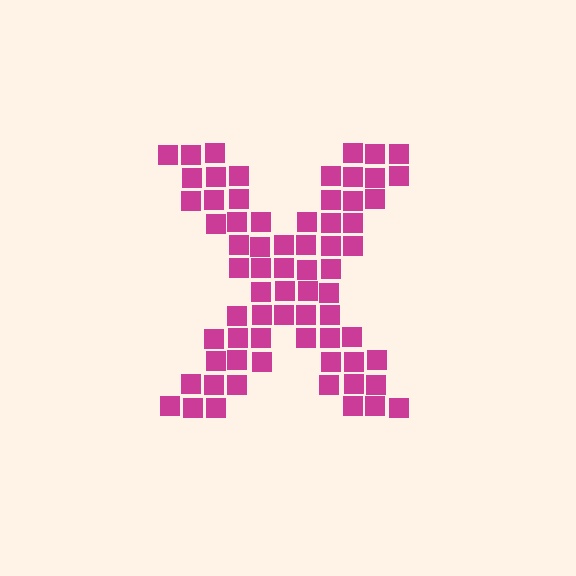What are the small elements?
The small elements are squares.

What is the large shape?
The large shape is the letter X.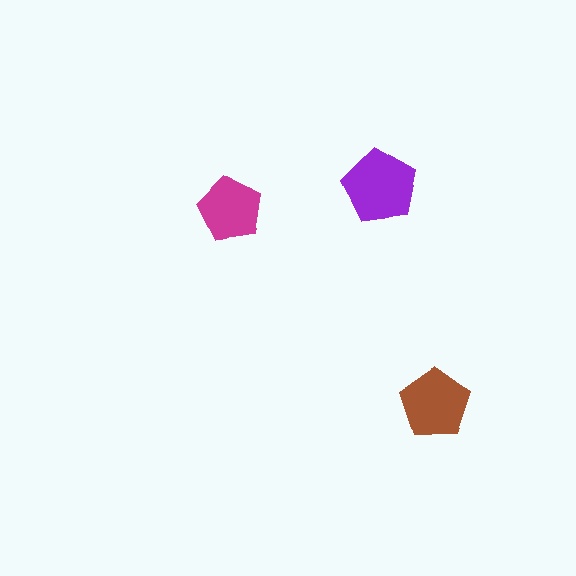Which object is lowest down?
The brown pentagon is bottommost.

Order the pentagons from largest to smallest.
the purple one, the brown one, the magenta one.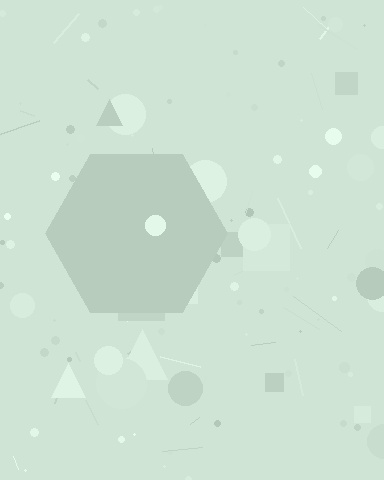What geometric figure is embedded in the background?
A hexagon is embedded in the background.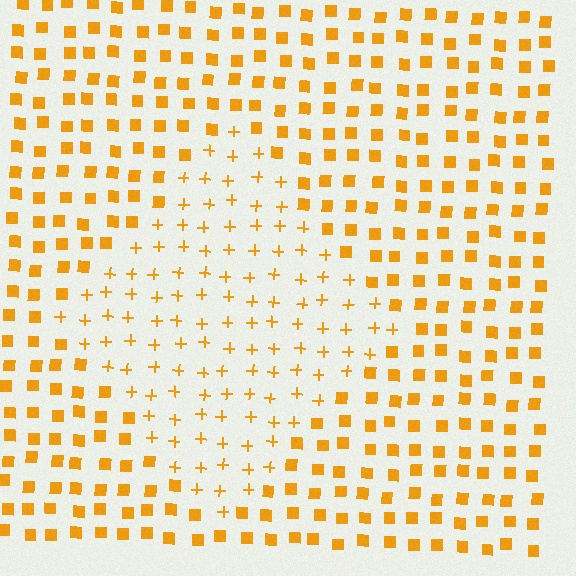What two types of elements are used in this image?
The image uses plus signs inside the diamond region and squares outside it.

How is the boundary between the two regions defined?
The boundary is defined by a change in element shape: plus signs inside vs. squares outside. All elements share the same color and spacing.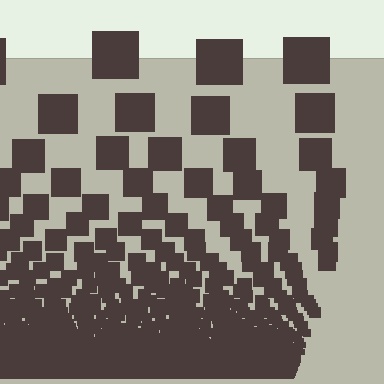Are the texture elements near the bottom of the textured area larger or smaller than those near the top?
Smaller. The gradient is inverted — elements near the bottom are smaller and denser.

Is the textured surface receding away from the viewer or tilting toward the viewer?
The surface appears to tilt toward the viewer. Texture elements get larger and sparser toward the top.